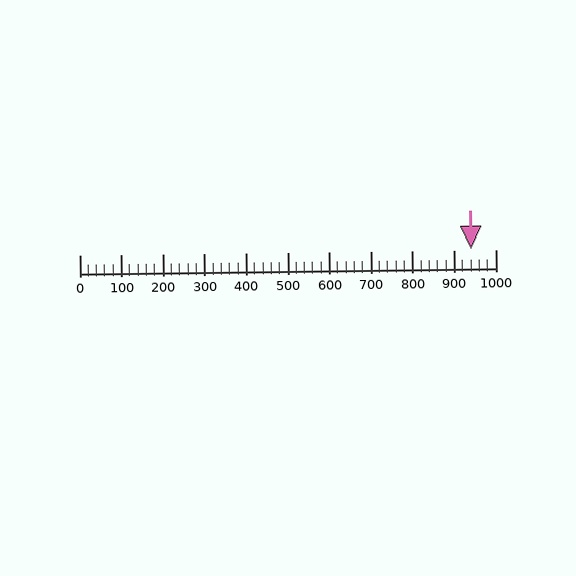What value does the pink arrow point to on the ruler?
The pink arrow points to approximately 940.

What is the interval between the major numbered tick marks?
The major tick marks are spaced 100 units apart.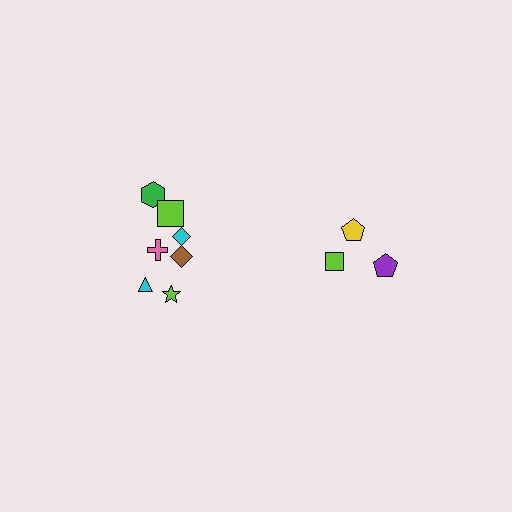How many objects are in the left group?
There are 7 objects.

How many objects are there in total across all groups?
There are 10 objects.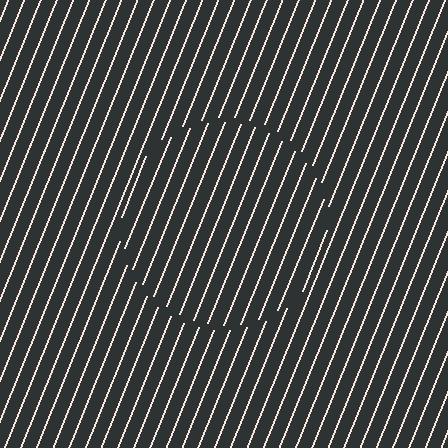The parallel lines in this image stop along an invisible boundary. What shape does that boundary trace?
An illusory circle. The interior of the shape contains the same grating, shifted by half a period — the contour is defined by the phase discontinuity where line-ends from the inner and outer gratings abut.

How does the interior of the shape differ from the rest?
The interior of the shape contains the same grating, shifted by half a period — the contour is defined by the phase discontinuity where line-ends from the inner and outer gratings abut.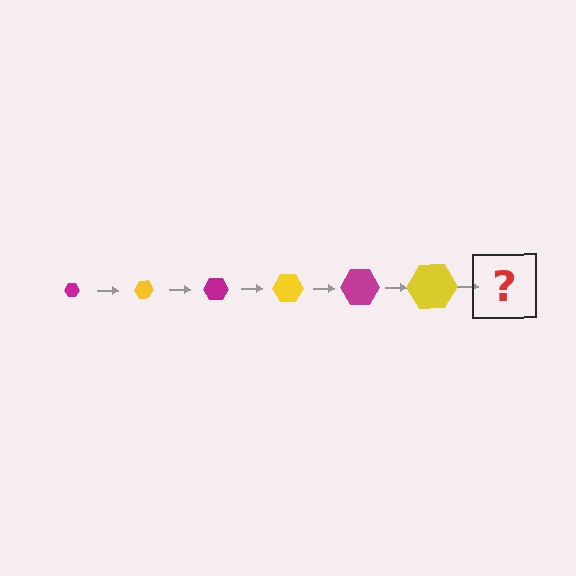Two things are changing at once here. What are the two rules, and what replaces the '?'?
The two rules are that the hexagon grows larger each step and the color cycles through magenta and yellow. The '?' should be a magenta hexagon, larger than the previous one.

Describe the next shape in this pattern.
It should be a magenta hexagon, larger than the previous one.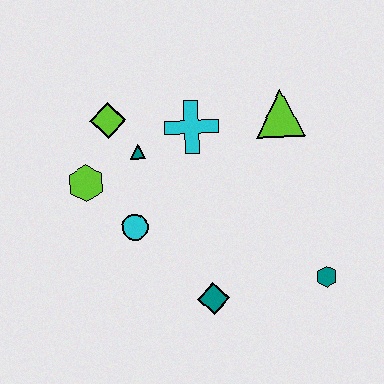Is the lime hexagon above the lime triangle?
No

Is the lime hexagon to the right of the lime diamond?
No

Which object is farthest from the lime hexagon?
The teal hexagon is farthest from the lime hexagon.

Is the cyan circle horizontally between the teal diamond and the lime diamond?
Yes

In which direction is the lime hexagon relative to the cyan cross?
The lime hexagon is to the left of the cyan cross.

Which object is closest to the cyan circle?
The lime hexagon is closest to the cyan circle.